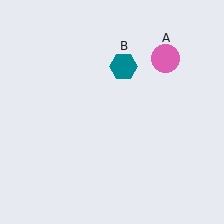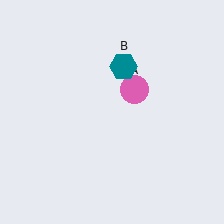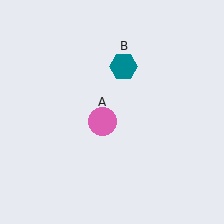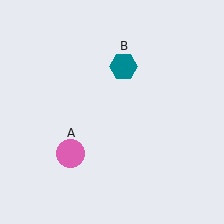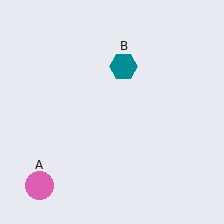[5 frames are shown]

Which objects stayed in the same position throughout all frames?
Teal hexagon (object B) remained stationary.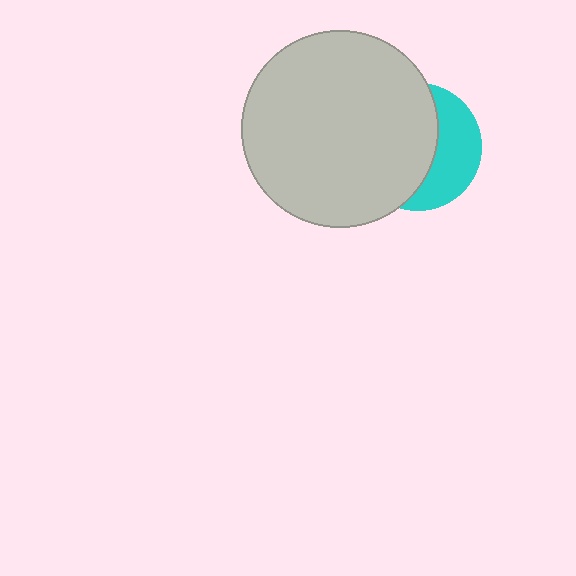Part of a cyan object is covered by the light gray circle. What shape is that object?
It is a circle.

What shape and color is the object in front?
The object in front is a light gray circle.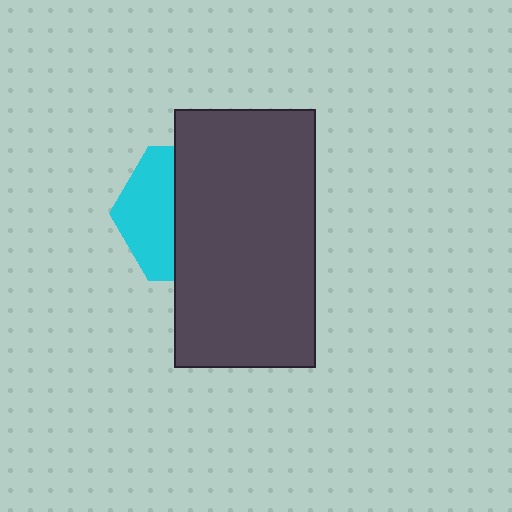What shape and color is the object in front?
The object in front is a dark gray rectangle.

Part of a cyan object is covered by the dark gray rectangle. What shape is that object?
It is a hexagon.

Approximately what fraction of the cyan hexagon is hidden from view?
Roughly 62% of the cyan hexagon is hidden behind the dark gray rectangle.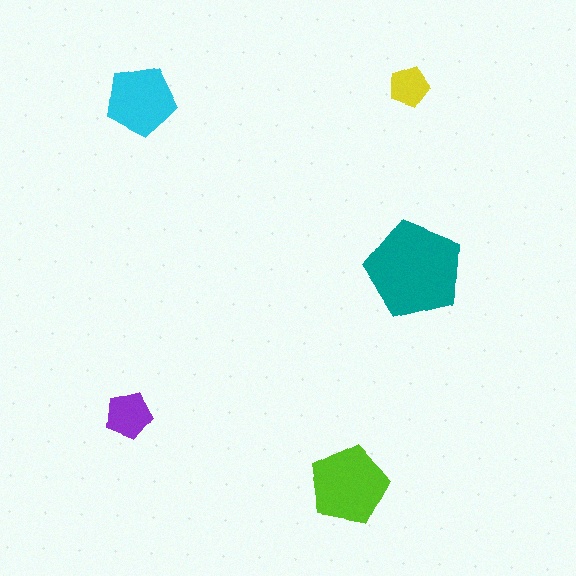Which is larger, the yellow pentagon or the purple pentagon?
The purple one.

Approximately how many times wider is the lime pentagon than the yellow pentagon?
About 2 times wider.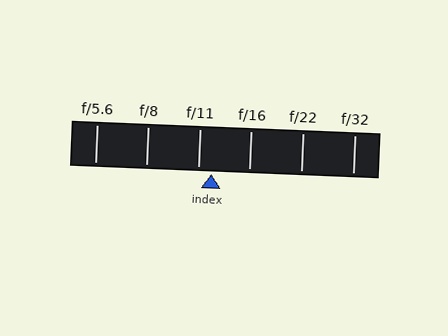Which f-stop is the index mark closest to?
The index mark is closest to f/11.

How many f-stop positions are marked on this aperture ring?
There are 6 f-stop positions marked.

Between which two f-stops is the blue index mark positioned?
The index mark is between f/11 and f/16.